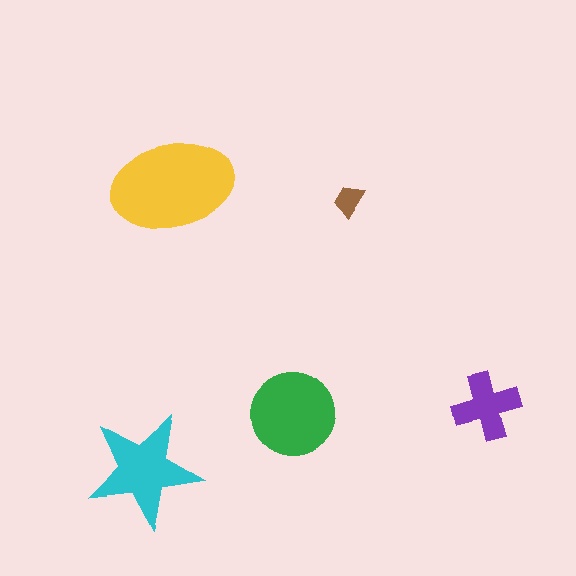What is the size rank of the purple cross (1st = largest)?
4th.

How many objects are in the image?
There are 5 objects in the image.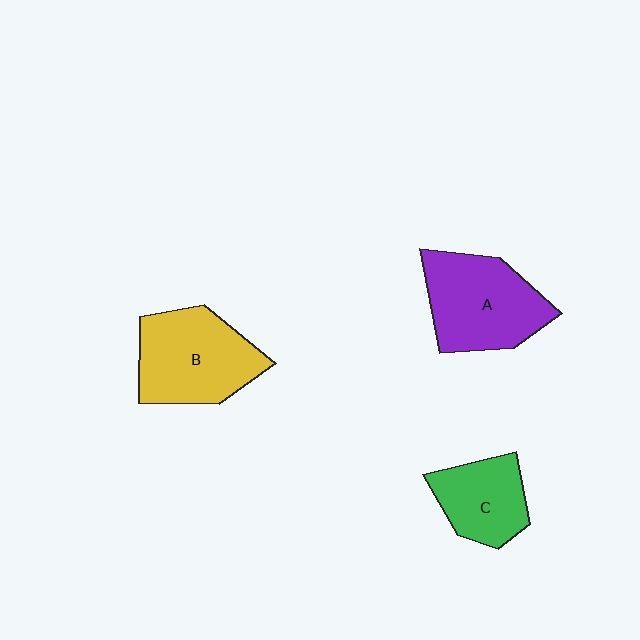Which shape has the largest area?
Shape A (purple).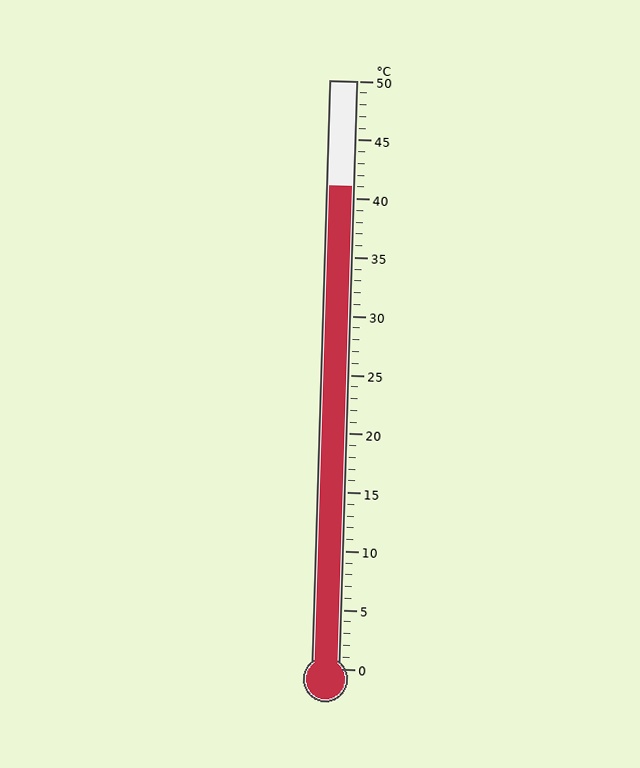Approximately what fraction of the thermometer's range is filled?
The thermometer is filled to approximately 80% of its range.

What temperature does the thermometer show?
The thermometer shows approximately 41°C.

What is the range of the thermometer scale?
The thermometer scale ranges from 0°C to 50°C.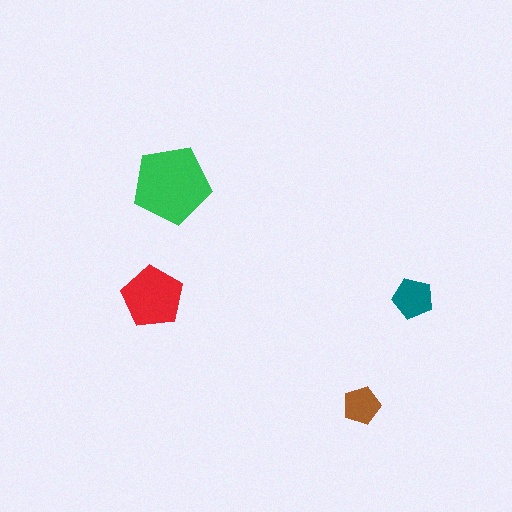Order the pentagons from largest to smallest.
the green one, the red one, the teal one, the brown one.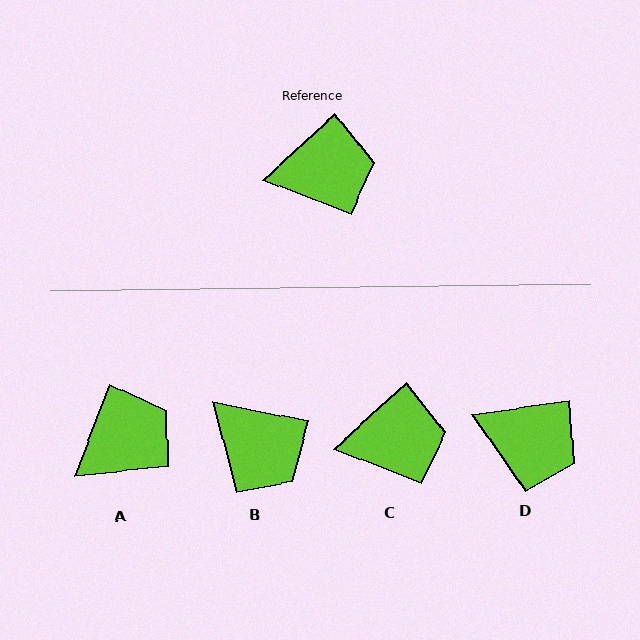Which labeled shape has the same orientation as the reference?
C.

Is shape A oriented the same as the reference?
No, it is off by about 27 degrees.